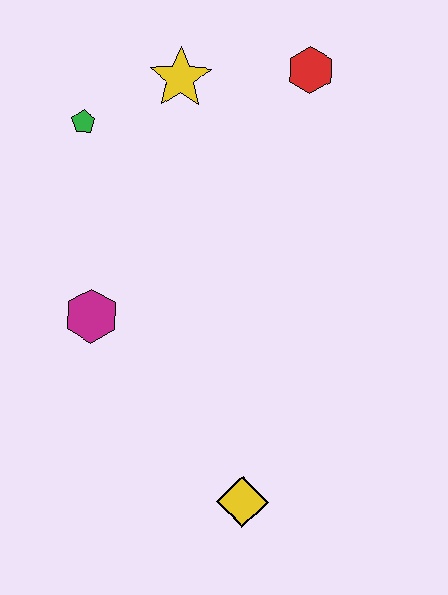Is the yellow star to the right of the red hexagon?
No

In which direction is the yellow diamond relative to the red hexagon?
The yellow diamond is below the red hexagon.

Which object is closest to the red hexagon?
The yellow star is closest to the red hexagon.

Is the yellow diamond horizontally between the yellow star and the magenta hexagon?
No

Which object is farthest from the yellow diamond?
The red hexagon is farthest from the yellow diamond.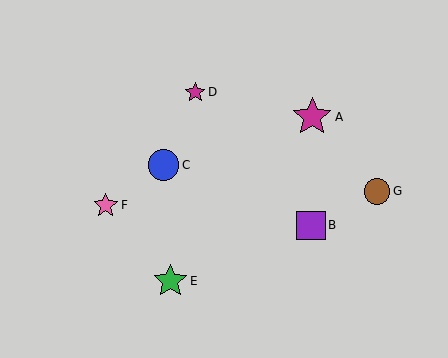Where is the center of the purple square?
The center of the purple square is at (311, 225).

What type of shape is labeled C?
Shape C is a blue circle.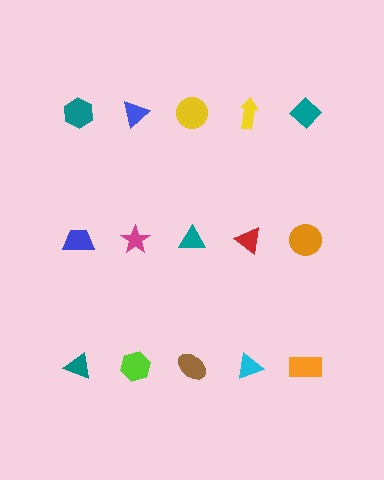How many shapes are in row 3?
5 shapes.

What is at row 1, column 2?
A blue triangle.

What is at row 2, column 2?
A magenta star.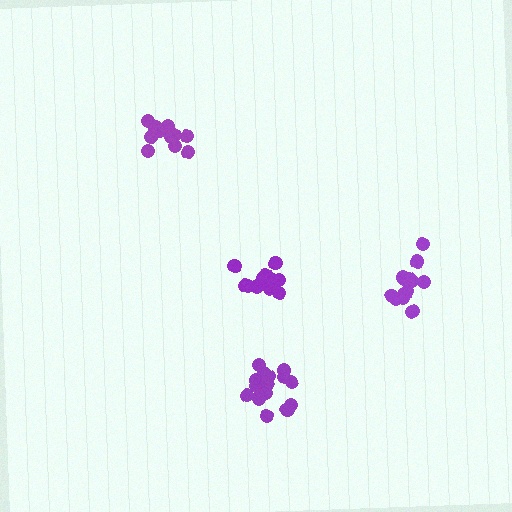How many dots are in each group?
Group 1: 13 dots, Group 2: 16 dots, Group 3: 12 dots, Group 4: 14 dots (55 total).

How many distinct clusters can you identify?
There are 4 distinct clusters.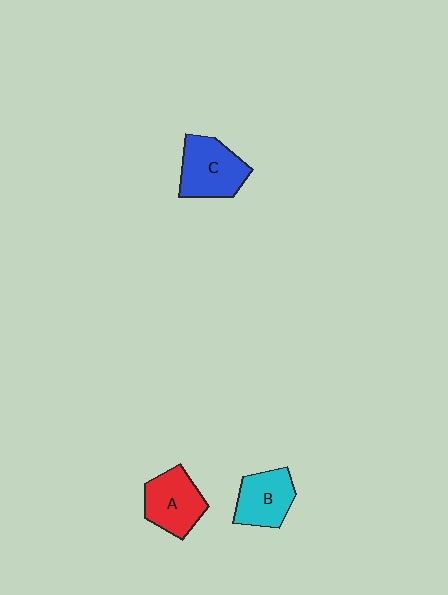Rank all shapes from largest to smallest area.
From largest to smallest: C (blue), A (red), B (cyan).